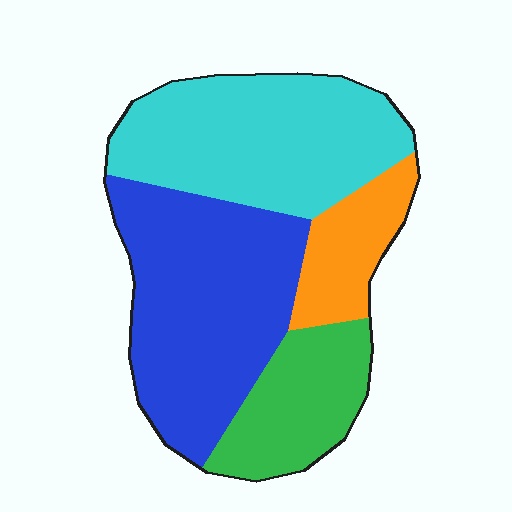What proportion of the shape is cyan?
Cyan takes up about one third (1/3) of the shape.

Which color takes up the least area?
Orange, at roughly 10%.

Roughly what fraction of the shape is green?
Green takes up about one sixth (1/6) of the shape.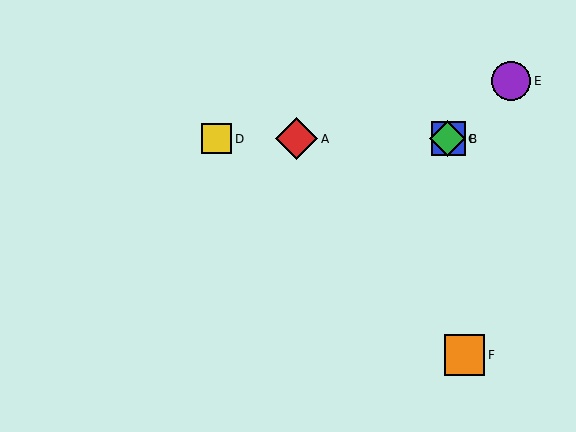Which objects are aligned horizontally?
Objects A, B, C, D are aligned horizontally.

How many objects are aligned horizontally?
4 objects (A, B, C, D) are aligned horizontally.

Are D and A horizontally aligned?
Yes, both are at y≈139.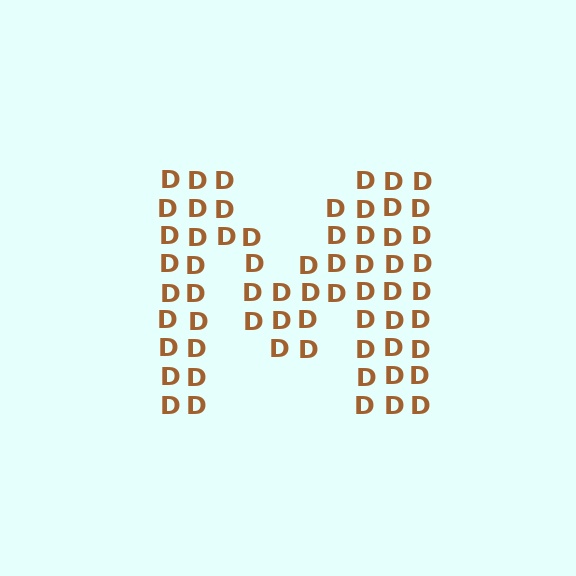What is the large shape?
The large shape is the letter M.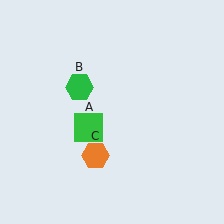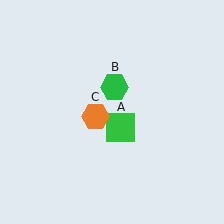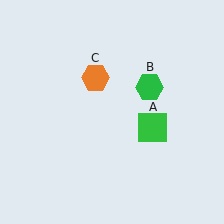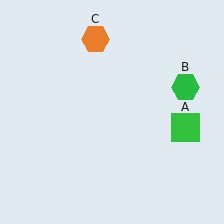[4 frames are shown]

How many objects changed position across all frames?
3 objects changed position: green square (object A), green hexagon (object B), orange hexagon (object C).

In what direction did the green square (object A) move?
The green square (object A) moved right.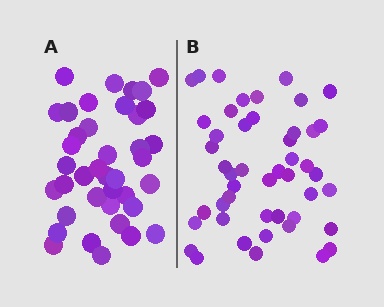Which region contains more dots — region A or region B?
Region B (the right region) has more dots.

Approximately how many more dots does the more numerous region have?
Region B has roughly 8 or so more dots than region A.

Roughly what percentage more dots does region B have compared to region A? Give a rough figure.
About 20% more.